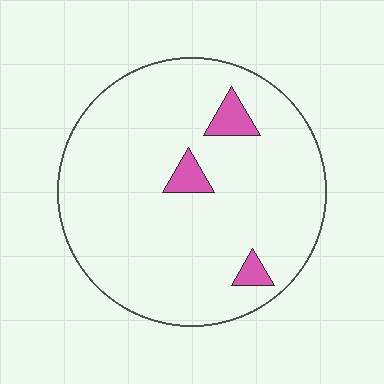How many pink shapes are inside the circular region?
3.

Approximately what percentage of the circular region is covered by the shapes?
Approximately 5%.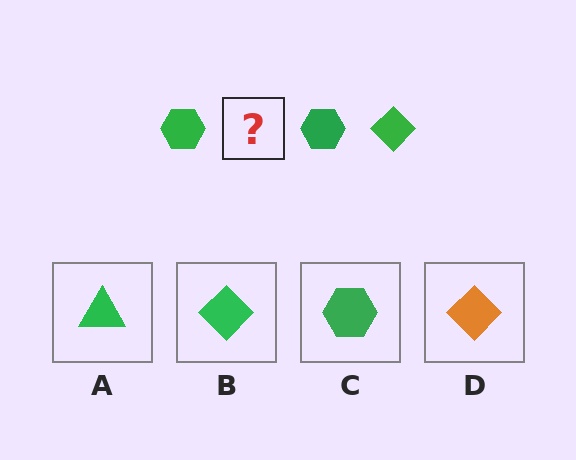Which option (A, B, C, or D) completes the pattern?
B.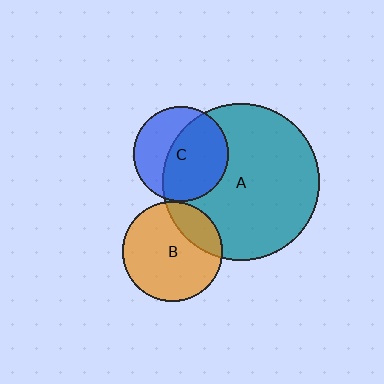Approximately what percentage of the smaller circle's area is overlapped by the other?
Approximately 60%.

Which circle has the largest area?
Circle A (teal).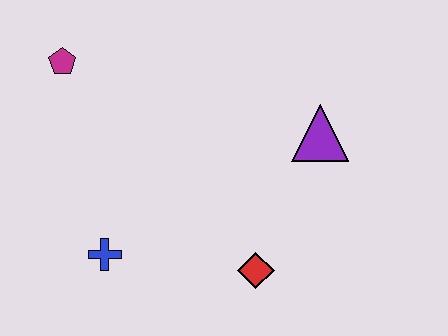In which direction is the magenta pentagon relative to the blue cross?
The magenta pentagon is above the blue cross.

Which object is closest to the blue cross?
The red diamond is closest to the blue cross.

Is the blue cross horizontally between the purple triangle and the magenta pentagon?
Yes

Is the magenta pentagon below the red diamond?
No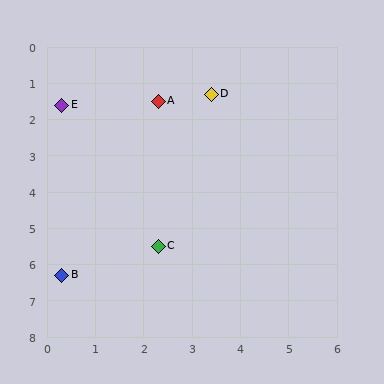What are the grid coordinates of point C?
Point C is at approximately (2.3, 5.5).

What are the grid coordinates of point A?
Point A is at approximately (2.3, 1.5).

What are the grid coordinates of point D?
Point D is at approximately (3.4, 1.3).